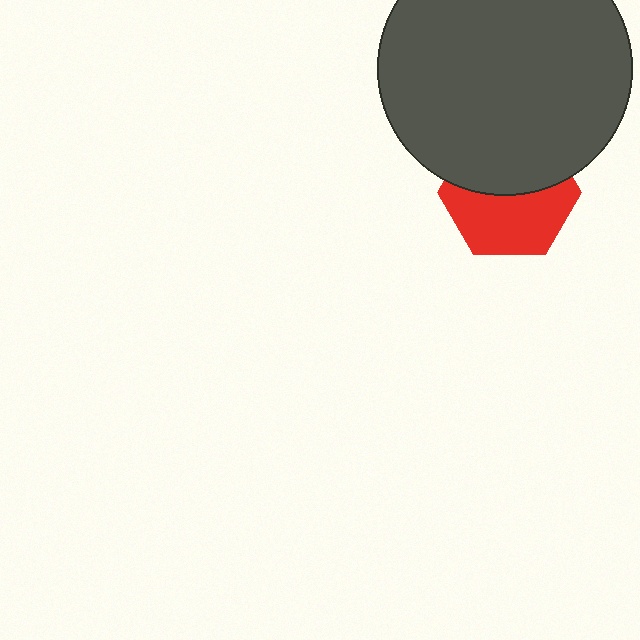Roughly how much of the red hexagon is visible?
About half of it is visible (roughly 53%).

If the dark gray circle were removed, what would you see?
You would see the complete red hexagon.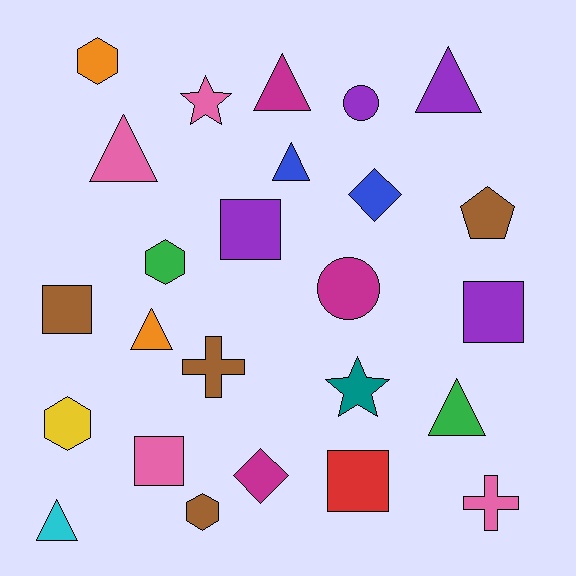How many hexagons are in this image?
There are 4 hexagons.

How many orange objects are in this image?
There are 2 orange objects.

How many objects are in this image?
There are 25 objects.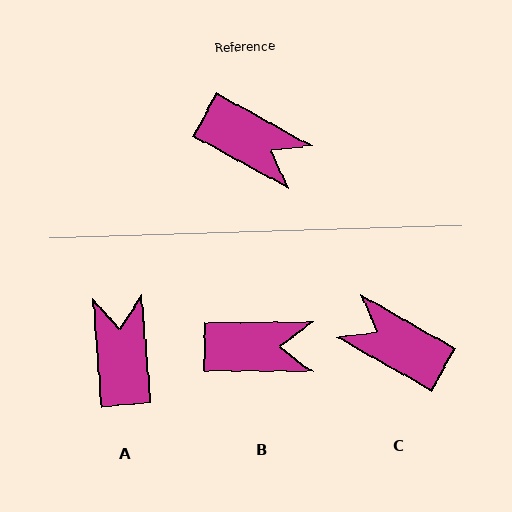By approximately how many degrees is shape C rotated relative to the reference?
Approximately 179 degrees counter-clockwise.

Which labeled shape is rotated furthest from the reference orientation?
C, about 179 degrees away.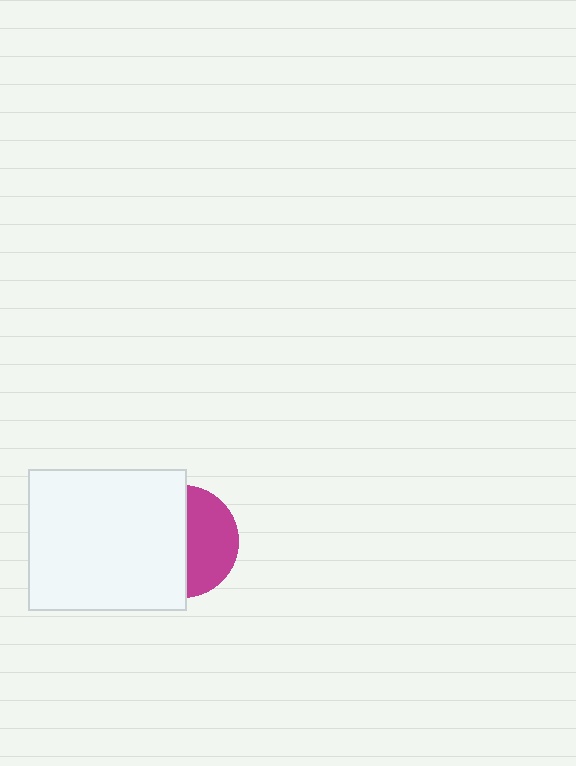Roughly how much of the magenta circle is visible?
A small part of it is visible (roughly 44%).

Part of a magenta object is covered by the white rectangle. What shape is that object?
It is a circle.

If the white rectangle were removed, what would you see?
You would see the complete magenta circle.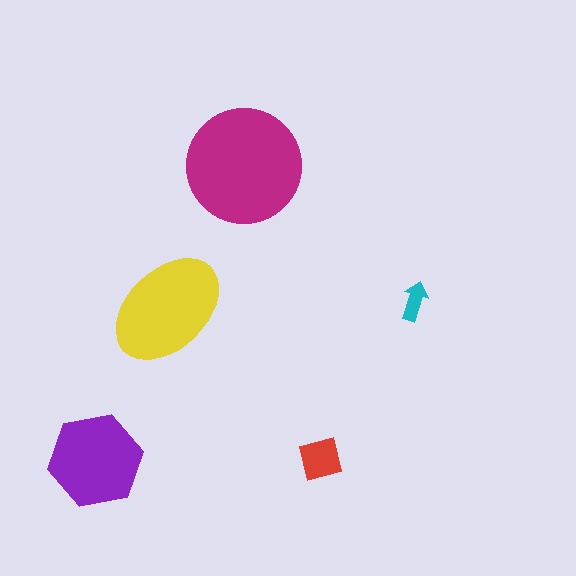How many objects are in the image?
There are 5 objects in the image.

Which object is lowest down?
The purple hexagon is bottommost.